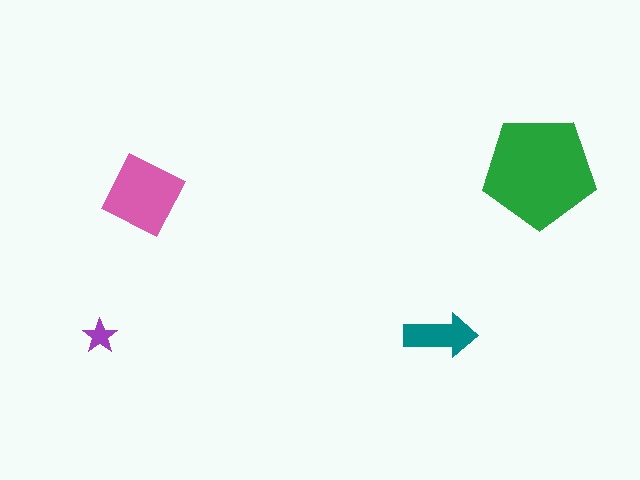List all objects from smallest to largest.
The purple star, the teal arrow, the pink diamond, the green pentagon.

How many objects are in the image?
There are 4 objects in the image.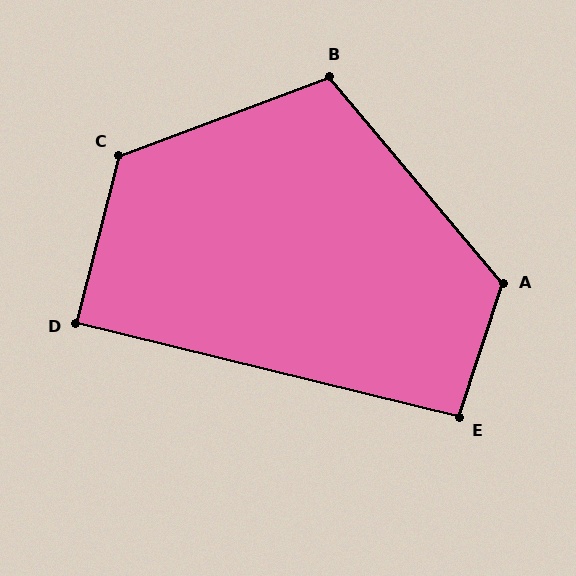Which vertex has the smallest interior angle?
D, at approximately 89 degrees.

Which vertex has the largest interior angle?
C, at approximately 125 degrees.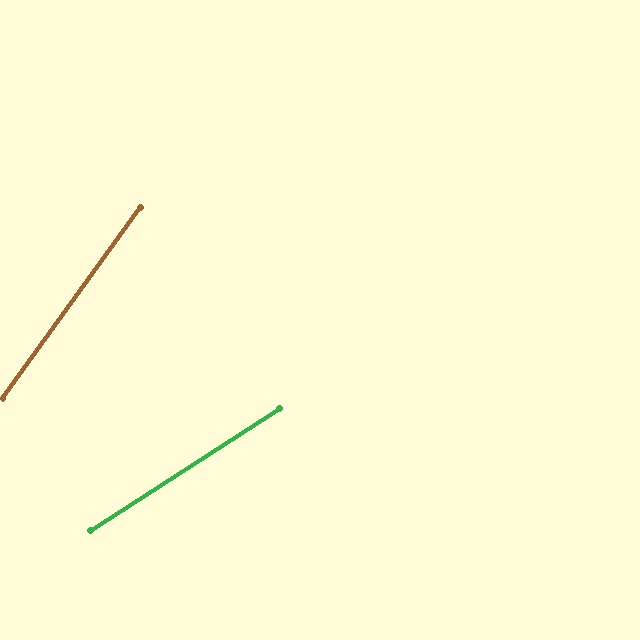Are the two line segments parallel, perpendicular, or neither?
Neither parallel nor perpendicular — they differ by about 21°.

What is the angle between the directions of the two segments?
Approximately 21 degrees.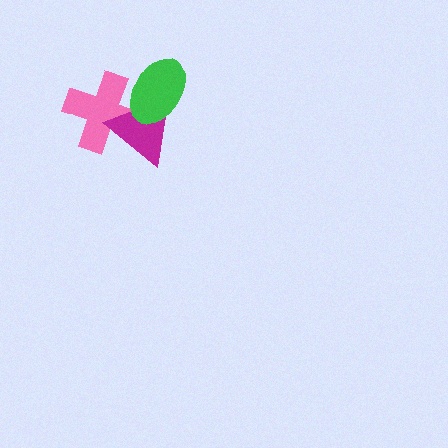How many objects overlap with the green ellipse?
2 objects overlap with the green ellipse.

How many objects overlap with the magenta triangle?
2 objects overlap with the magenta triangle.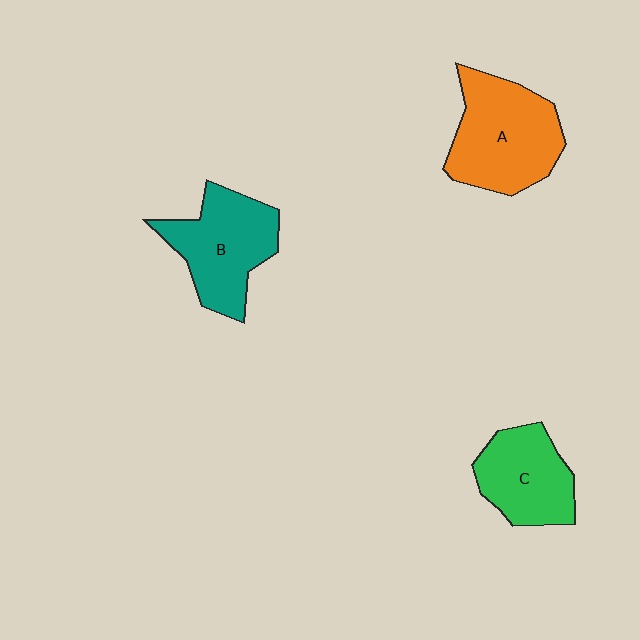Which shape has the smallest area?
Shape C (green).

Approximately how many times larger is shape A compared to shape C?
Approximately 1.4 times.